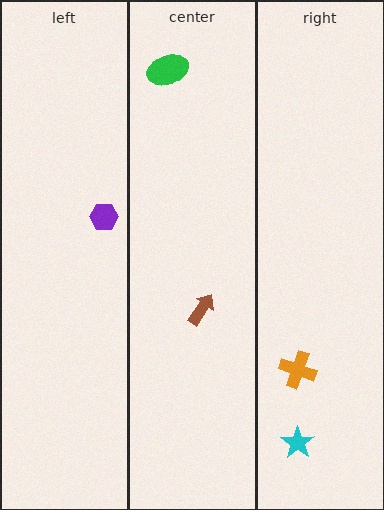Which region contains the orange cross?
The right region.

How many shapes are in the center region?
2.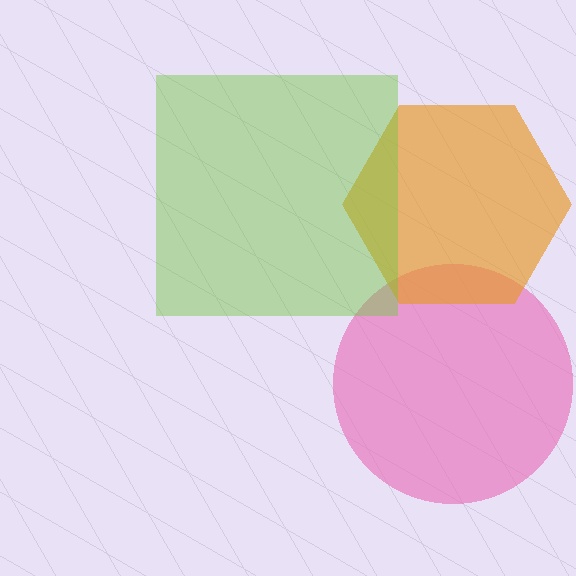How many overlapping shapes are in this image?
There are 3 overlapping shapes in the image.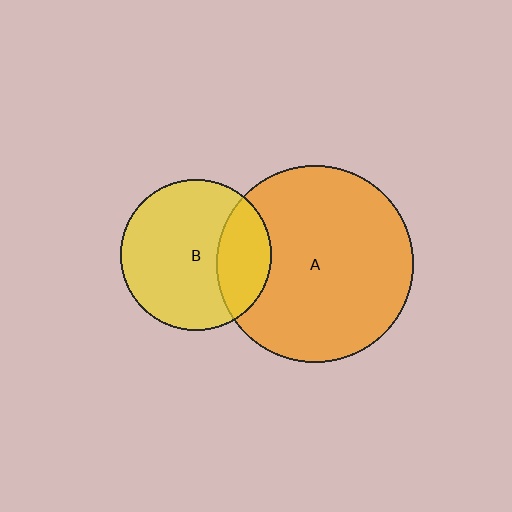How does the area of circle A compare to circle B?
Approximately 1.7 times.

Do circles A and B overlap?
Yes.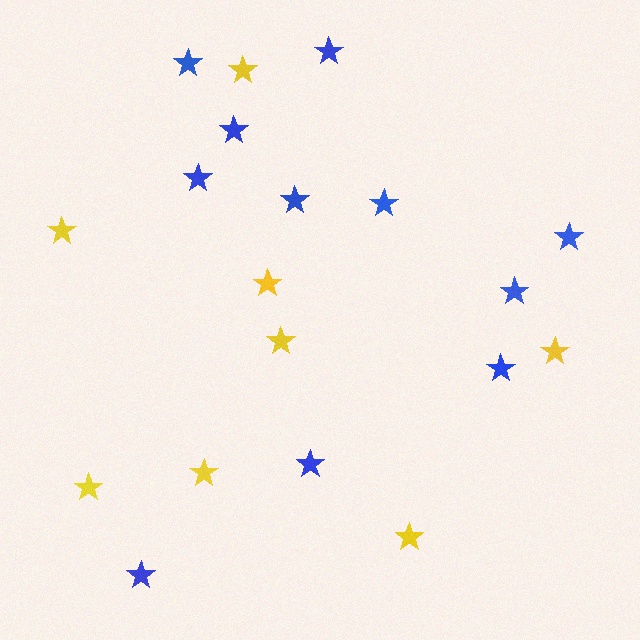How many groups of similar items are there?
There are 2 groups: one group of yellow stars (8) and one group of blue stars (11).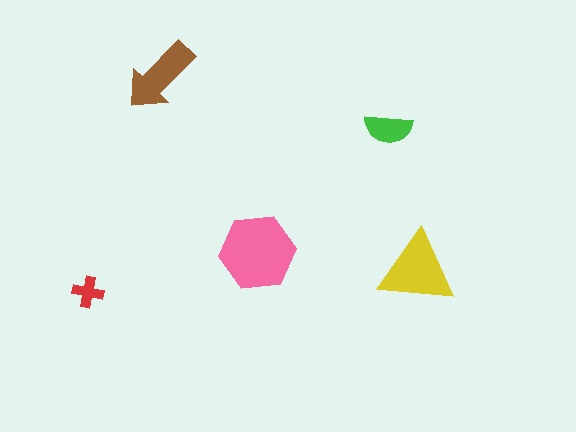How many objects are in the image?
There are 5 objects in the image.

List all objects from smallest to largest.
The red cross, the green semicircle, the brown arrow, the yellow triangle, the pink hexagon.